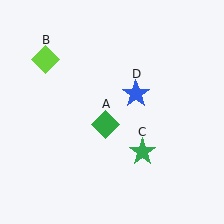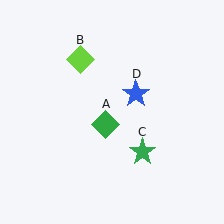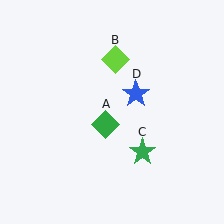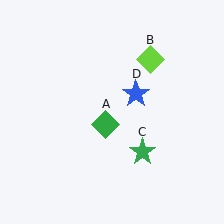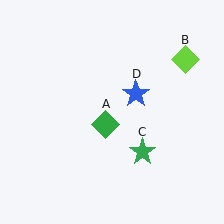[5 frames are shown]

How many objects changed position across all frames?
1 object changed position: lime diamond (object B).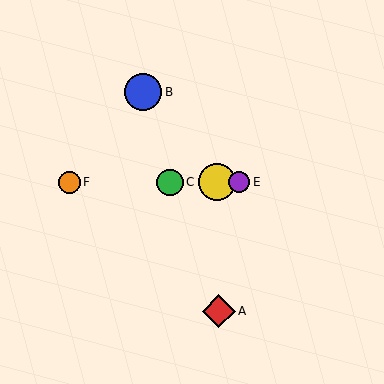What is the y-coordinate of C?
Object C is at y≈182.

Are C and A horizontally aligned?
No, C is at y≈182 and A is at y≈311.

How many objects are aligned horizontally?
4 objects (C, D, E, F) are aligned horizontally.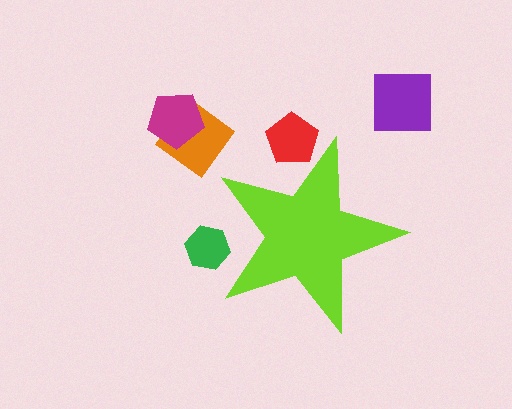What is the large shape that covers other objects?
A lime star.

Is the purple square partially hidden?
No, the purple square is fully visible.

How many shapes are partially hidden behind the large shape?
2 shapes are partially hidden.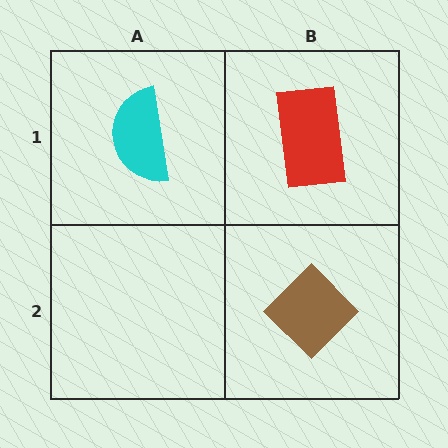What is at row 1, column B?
A red rectangle.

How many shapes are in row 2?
1 shape.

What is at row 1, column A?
A cyan semicircle.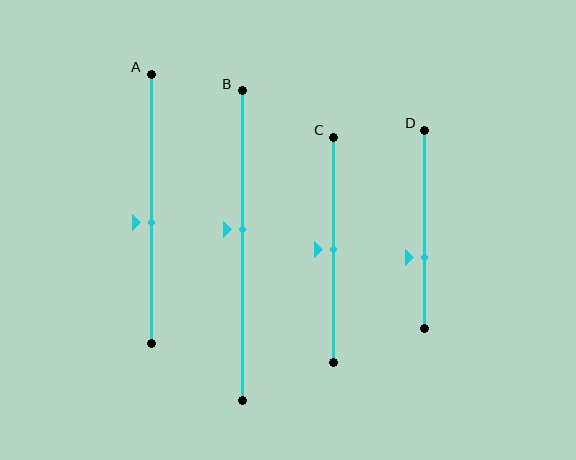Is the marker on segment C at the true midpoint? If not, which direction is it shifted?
Yes, the marker on segment C is at the true midpoint.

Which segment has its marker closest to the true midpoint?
Segment C has its marker closest to the true midpoint.